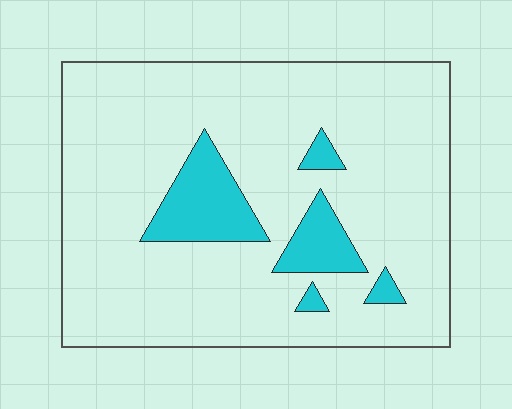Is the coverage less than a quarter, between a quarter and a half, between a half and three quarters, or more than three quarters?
Less than a quarter.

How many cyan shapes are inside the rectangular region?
5.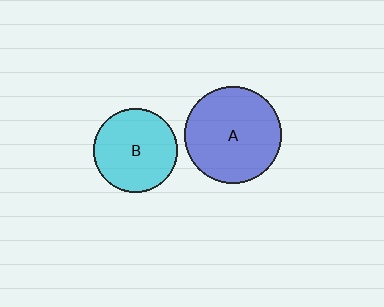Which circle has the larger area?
Circle A (blue).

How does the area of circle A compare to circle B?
Approximately 1.3 times.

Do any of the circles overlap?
No, none of the circles overlap.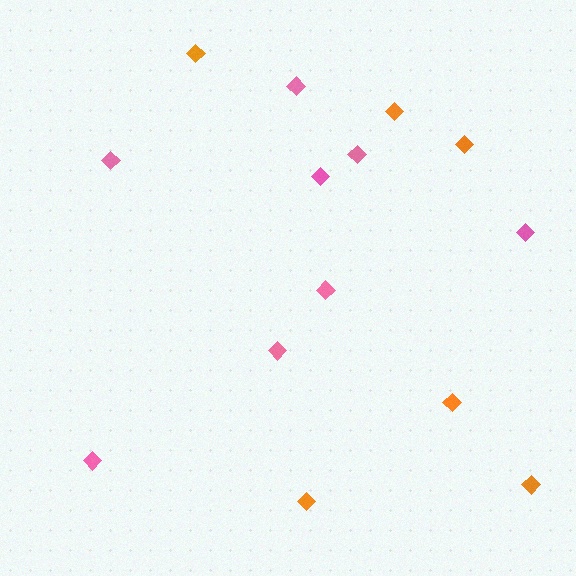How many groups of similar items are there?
There are 2 groups: one group of orange diamonds (6) and one group of pink diamonds (8).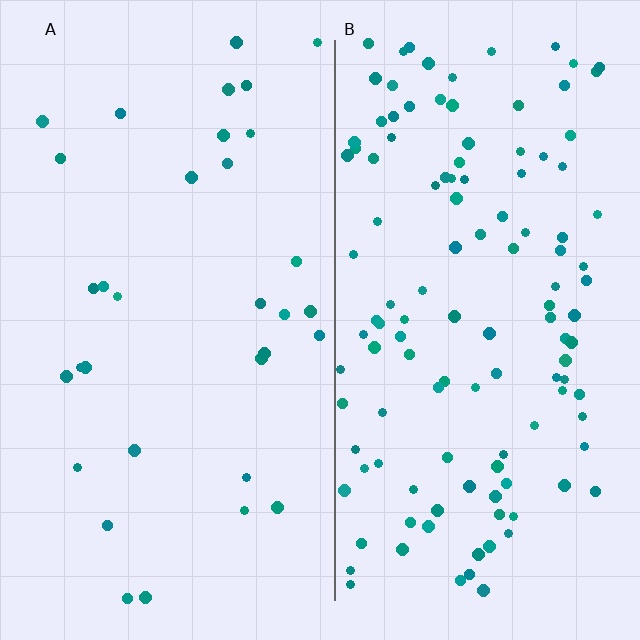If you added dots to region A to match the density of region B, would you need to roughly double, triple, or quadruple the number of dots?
Approximately quadruple.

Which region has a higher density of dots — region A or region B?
B (the right).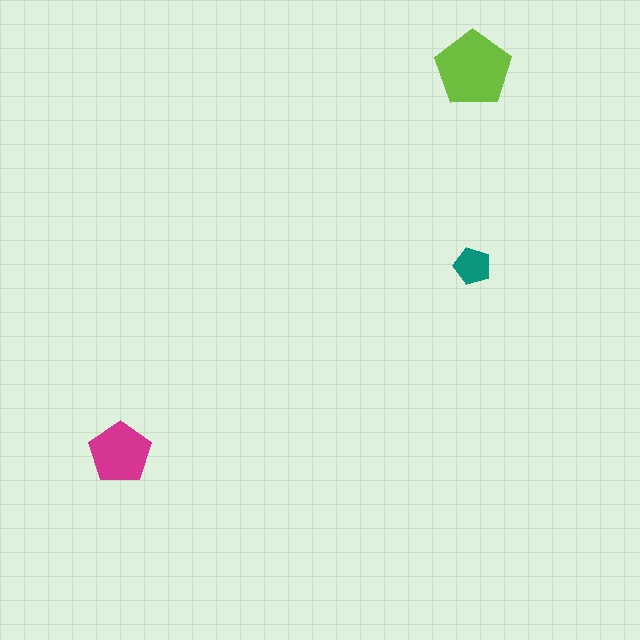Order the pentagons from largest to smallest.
the lime one, the magenta one, the teal one.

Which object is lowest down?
The magenta pentagon is bottommost.